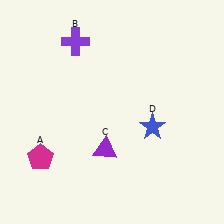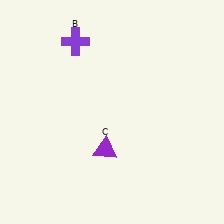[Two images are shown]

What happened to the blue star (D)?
The blue star (D) was removed in Image 2. It was in the bottom-right area of Image 1.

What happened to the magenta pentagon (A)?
The magenta pentagon (A) was removed in Image 2. It was in the bottom-left area of Image 1.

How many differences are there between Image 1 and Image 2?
There are 2 differences between the two images.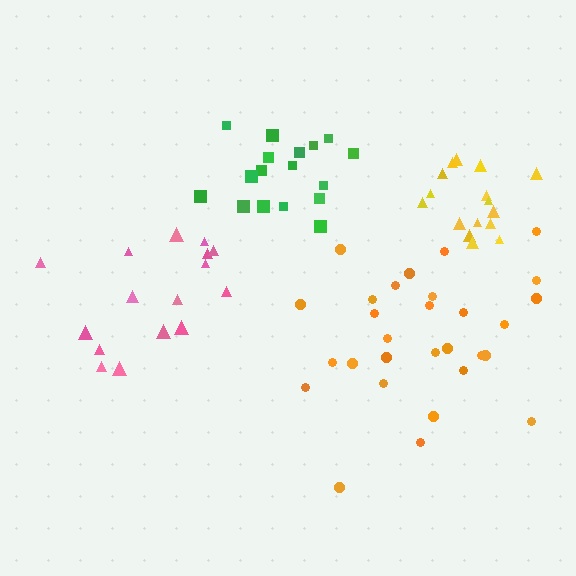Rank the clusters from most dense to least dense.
yellow, green, orange, pink.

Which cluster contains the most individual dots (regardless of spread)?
Orange (29).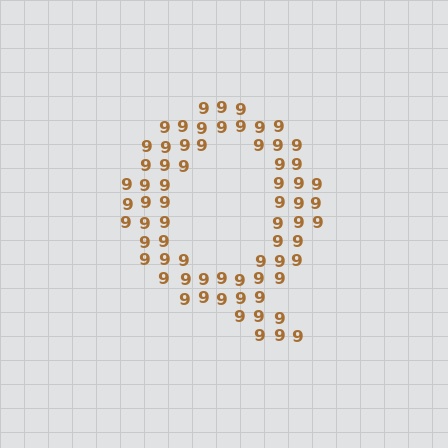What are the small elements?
The small elements are digit 9's.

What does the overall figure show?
The overall figure shows the letter Q.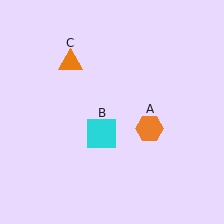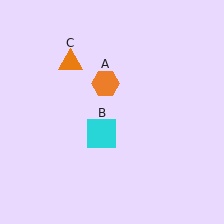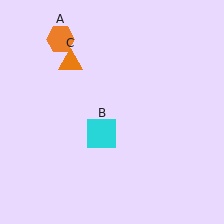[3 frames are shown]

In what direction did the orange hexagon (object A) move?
The orange hexagon (object A) moved up and to the left.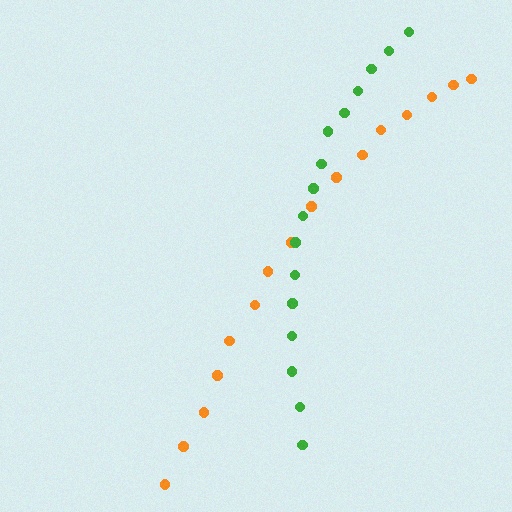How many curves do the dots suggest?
There are 2 distinct paths.